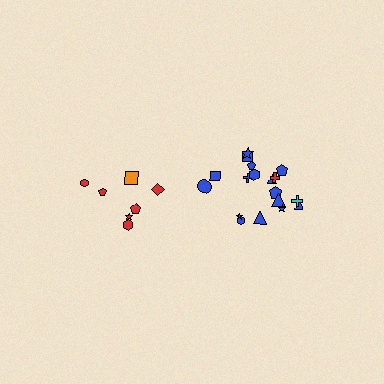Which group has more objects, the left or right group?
The right group.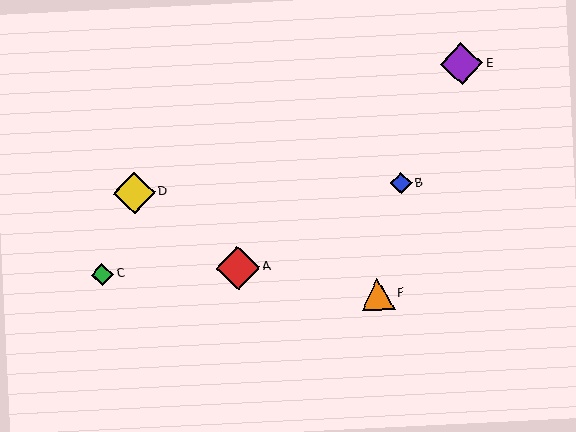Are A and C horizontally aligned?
Yes, both are at y≈268.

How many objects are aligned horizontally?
2 objects (A, C) are aligned horizontally.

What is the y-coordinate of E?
Object E is at y≈64.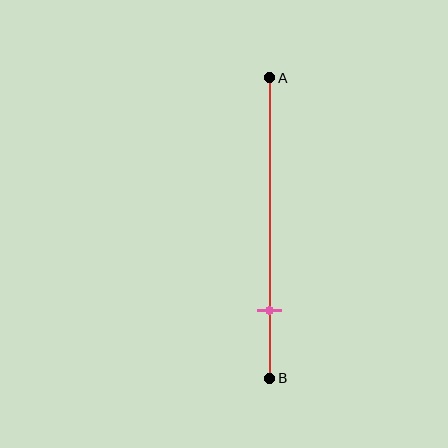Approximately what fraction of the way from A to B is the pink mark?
The pink mark is approximately 80% of the way from A to B.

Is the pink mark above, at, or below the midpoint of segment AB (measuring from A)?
The pink mark is below the midpoint of segment AB.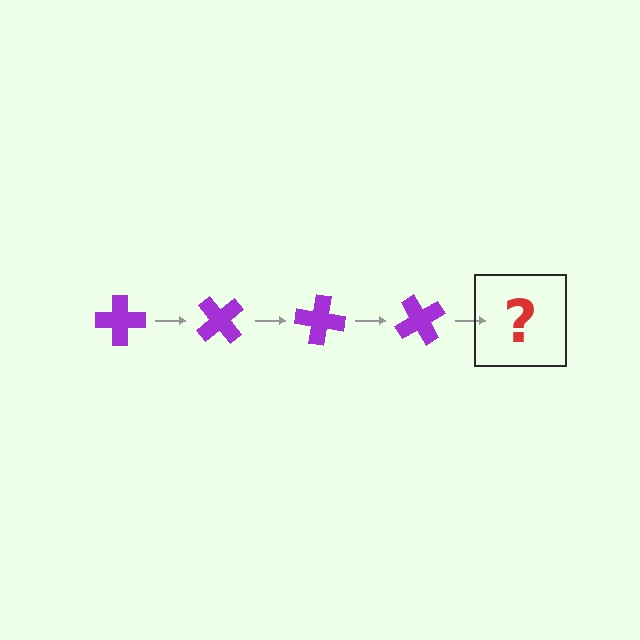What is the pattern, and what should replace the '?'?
The pattern is that the cross rotates 50 degrees each step. The '?' should be a purple cross rotated 200 degrees.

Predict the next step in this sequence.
The next step is a purple cross rotated 200 degrees.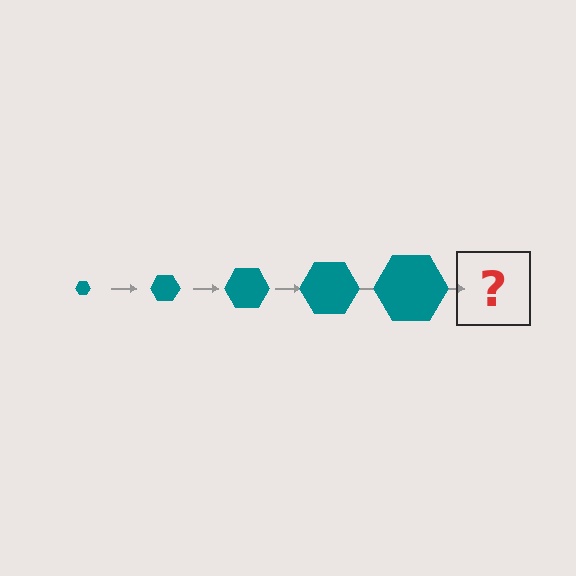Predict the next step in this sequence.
The next step is a teal hexagon, larger than the previous one.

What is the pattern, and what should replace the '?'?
The pattern is that the hexagon gets progressively larger each step. The '?' should be a teal hexagon, larger than the previous one.